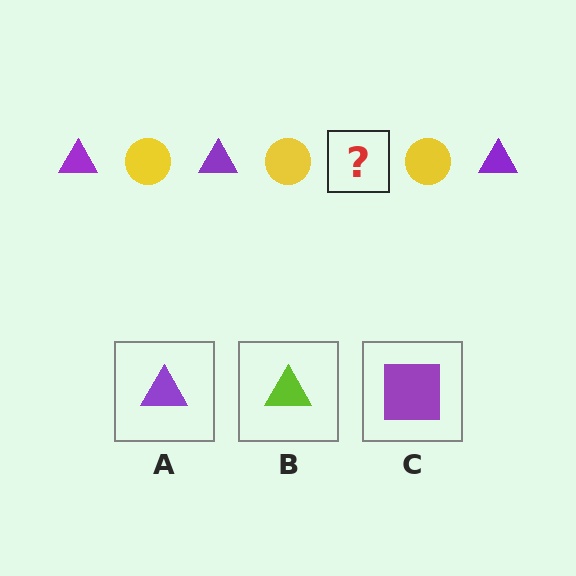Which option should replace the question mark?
Option A.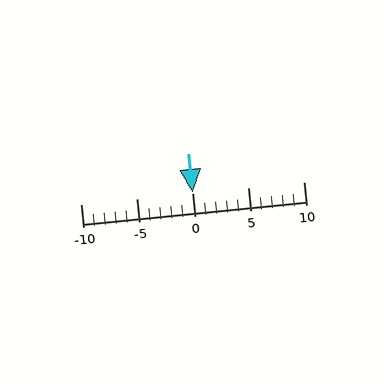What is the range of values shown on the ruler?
The ruler shows values from -10 to 10.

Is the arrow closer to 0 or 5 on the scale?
The arrow is closer to 0.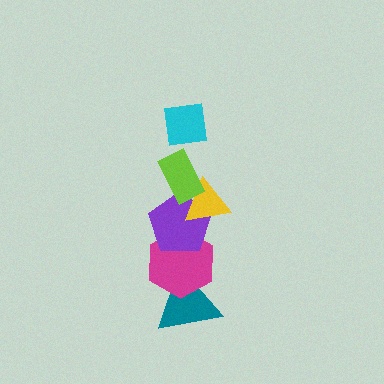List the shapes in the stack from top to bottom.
From top to bottom: the cyan square, the lime rectangle, the yellow triangle, the purple pentagon, the magenta hexagon, the teal triangle.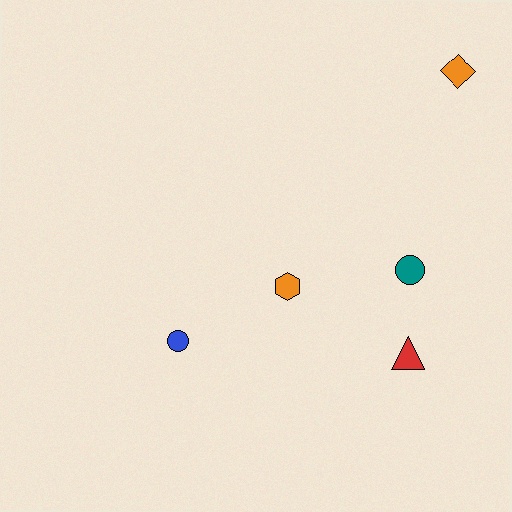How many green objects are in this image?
There are no green objects.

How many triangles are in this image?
There is 1 triangle.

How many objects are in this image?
There are 5 objects.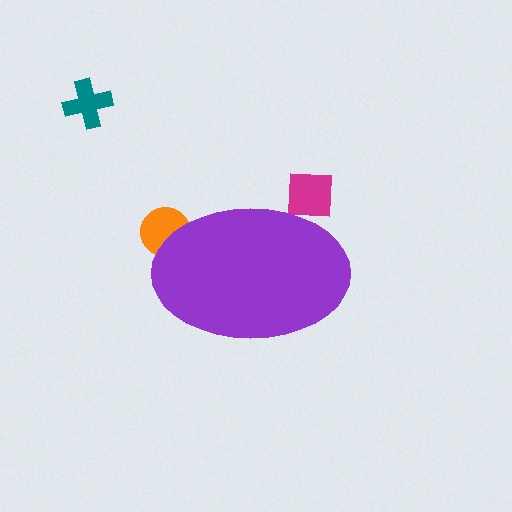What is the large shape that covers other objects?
A purple ellipse.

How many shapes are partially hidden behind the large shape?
2 shapes are partially hidden.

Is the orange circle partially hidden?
Yes, the orange circle is partially hidden behind the purple ellipse.